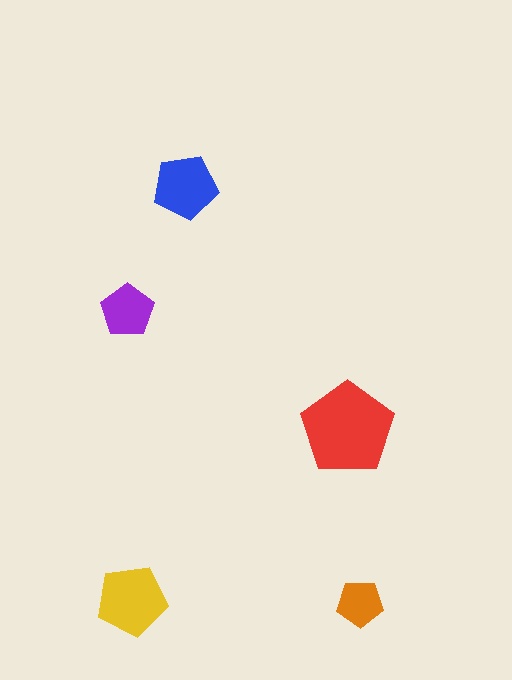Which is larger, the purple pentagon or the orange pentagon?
The purple one.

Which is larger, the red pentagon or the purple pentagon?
The red one.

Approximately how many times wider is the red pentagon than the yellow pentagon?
About 1.5 times wider.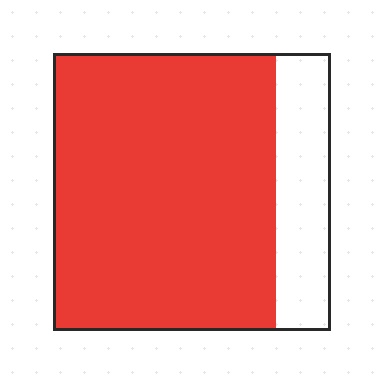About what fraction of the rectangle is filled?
About four fifths (4/5).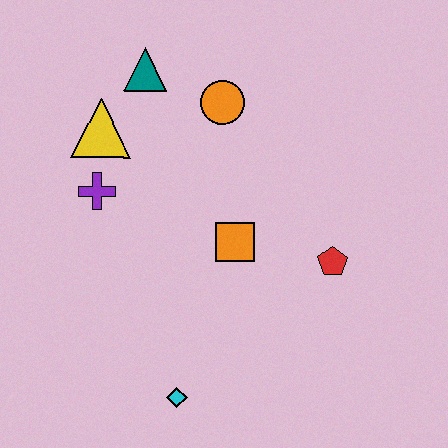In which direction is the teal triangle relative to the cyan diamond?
The teal triangle is above the cyan diamond.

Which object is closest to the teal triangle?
The yellow triangle is closest to the teal triangle.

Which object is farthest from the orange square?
The teal triangle is farthest from the orange square.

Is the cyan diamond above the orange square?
No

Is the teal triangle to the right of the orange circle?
No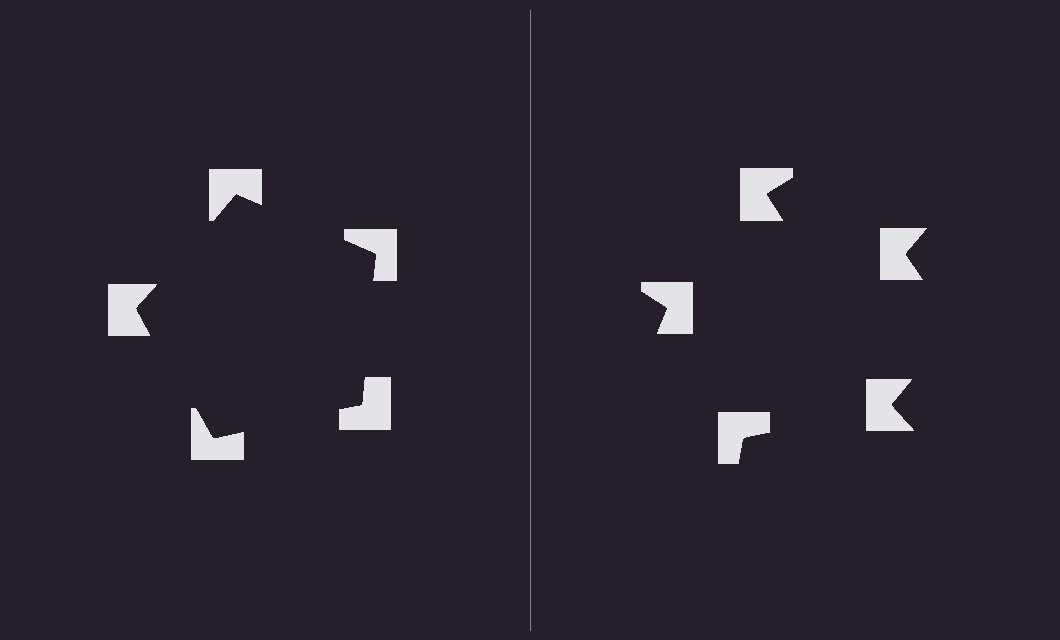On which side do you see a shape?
An illusory pentagon appears on the left side. On the right side the wedge cuts are rotated, so no coherent shape forms.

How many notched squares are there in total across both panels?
10 — 5 on each side.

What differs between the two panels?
The notched squares are positioned identically on both sides; only the wedge orientations differ. On the left they align to a pentagon; on the right they are misaligned.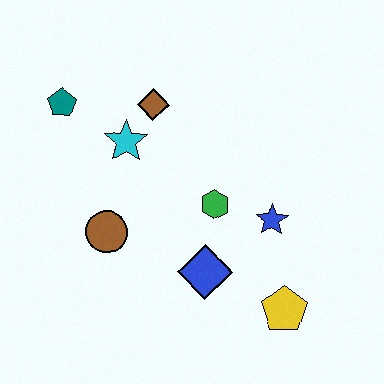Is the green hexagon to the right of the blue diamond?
Yes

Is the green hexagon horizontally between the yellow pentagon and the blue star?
No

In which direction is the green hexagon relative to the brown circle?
The green hexagon is to the right of the brown circle.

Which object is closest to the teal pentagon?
The cyan star is closest to the teal pentagon.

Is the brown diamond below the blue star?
No